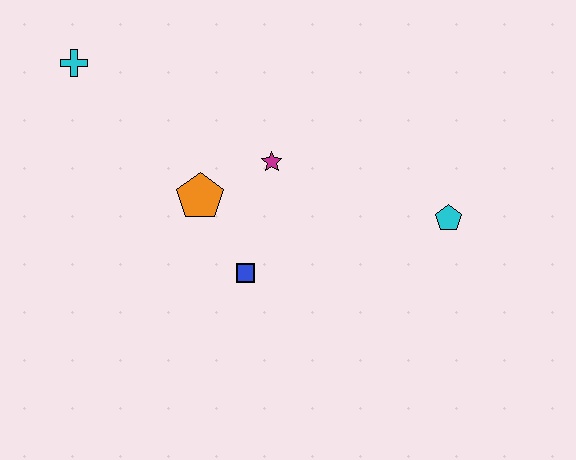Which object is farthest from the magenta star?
The cyan cross is farthest from the magenta star.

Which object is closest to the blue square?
The orange pentagon is closest to the blue square.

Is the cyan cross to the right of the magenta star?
No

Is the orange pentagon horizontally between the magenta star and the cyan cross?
Yes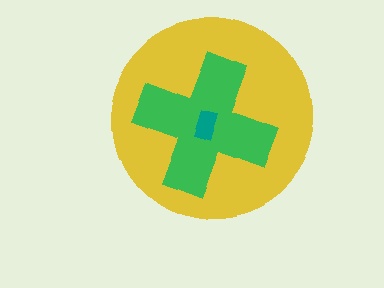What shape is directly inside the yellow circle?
The green cross.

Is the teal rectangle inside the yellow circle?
Yes.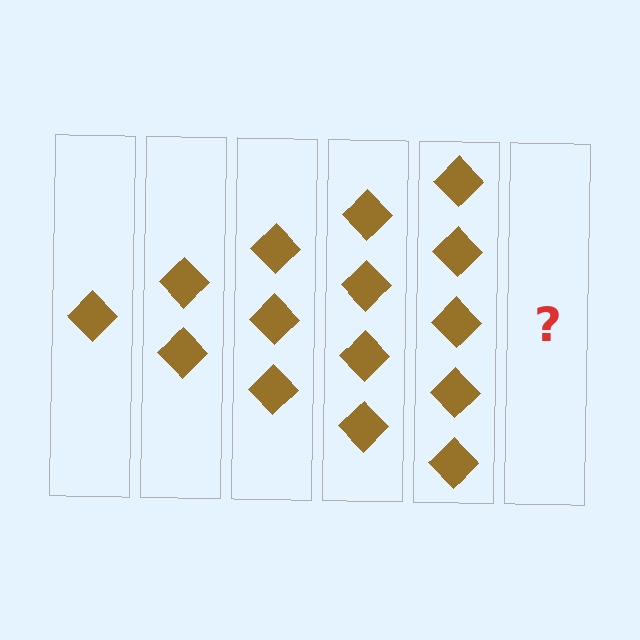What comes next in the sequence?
The next element should be 6 diamonds.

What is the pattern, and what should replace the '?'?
The pattern is that each step adds one more diamond. The '?' should be 6 diamonds.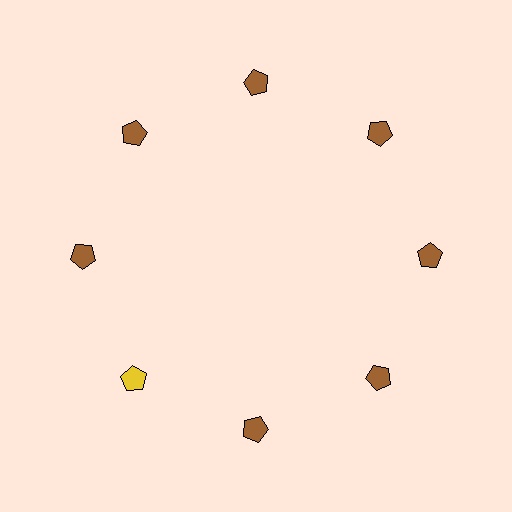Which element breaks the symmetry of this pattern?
The yellow pentagon at roughly the 8 o'clock position breaks the symmetry. All other shapes are brown pentagons.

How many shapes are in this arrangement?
There are 8 shapes arranged in a ring pattern.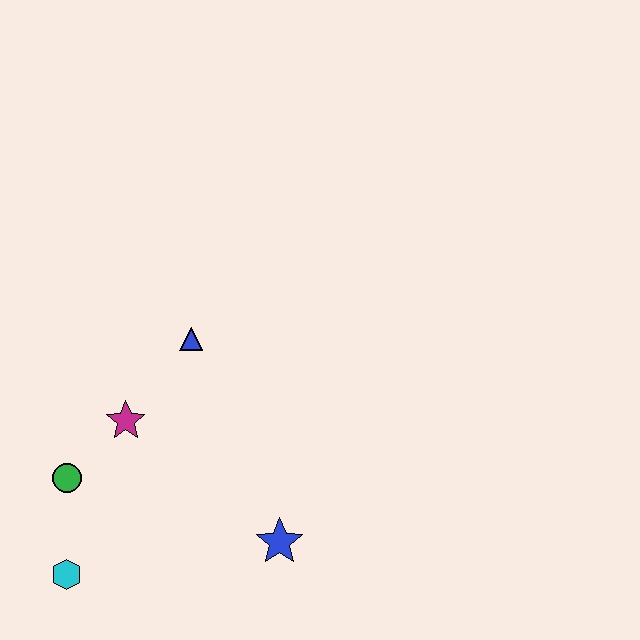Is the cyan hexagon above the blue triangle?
No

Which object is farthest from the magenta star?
The blue star is farthest from the magenta star.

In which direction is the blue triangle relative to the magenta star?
The blue triangle is above the magenta star.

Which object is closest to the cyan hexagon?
The green circle is closest to the cyan hexagon.